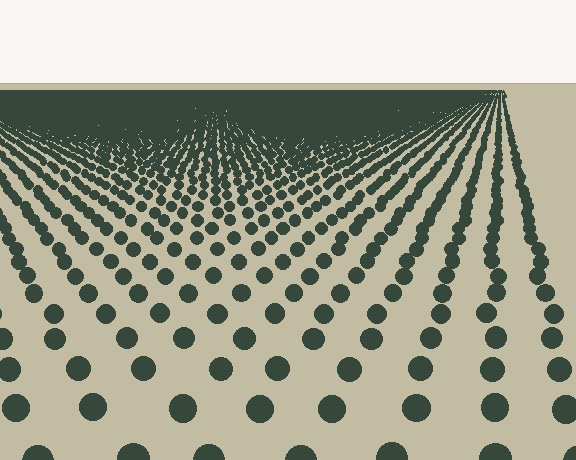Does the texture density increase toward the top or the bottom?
Density increases toward the top.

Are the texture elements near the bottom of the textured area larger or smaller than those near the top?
Larger. Near the bottom, elements are closer to the viewer and appear at a bigger on-screen size.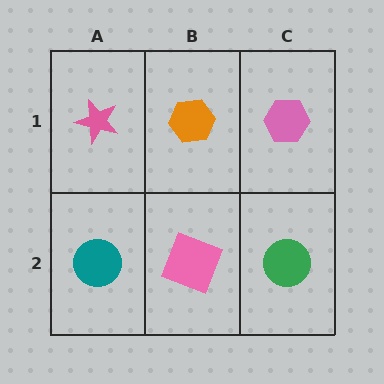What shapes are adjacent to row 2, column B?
An orange hexagon (row 1, column B), a teal circle (row 2, column A), a green circle (row 2, column C).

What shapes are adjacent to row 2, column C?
A pink hexagon (row 1, column C), a pink square (row 2, column B).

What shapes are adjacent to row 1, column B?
A pink square (row 2, column B), a pink star (row 1, column A), a pink hexagon (row 1, column C).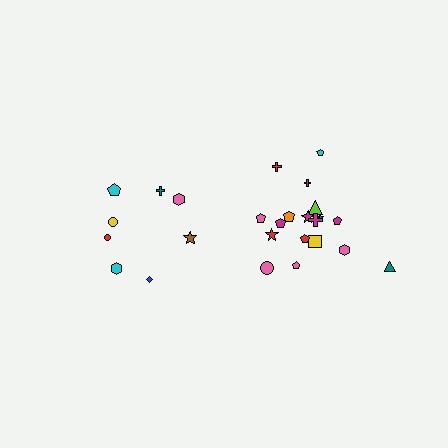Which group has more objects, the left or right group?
The right group.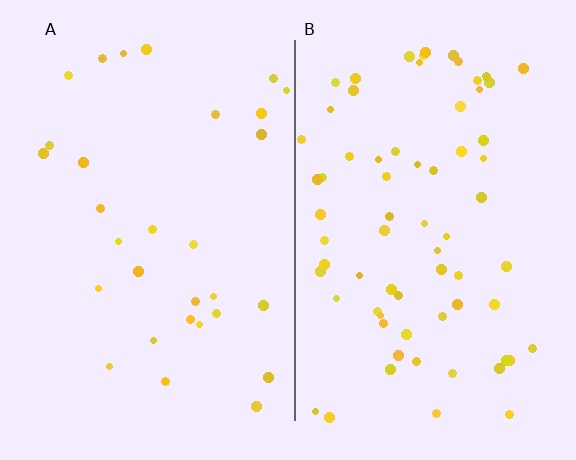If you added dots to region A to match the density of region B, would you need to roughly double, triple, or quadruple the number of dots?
Approximately double.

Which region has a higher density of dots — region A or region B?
B (the right).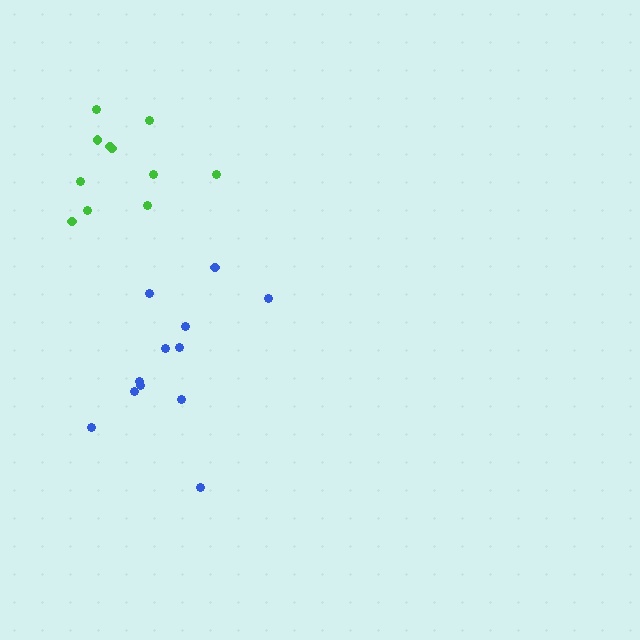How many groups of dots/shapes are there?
There are 2 groups.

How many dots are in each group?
Group 1: 11 dots, Group 2: 12 dots (23 total).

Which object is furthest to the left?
The green cluster is leftmost.